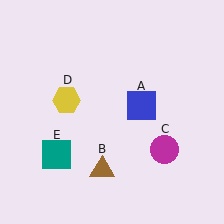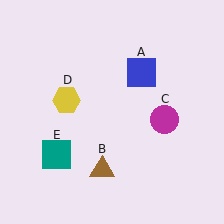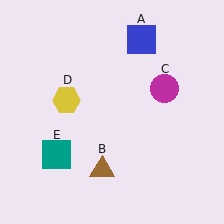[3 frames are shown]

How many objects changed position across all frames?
2 objects changed position: blue square (object A), magenta circle (object C).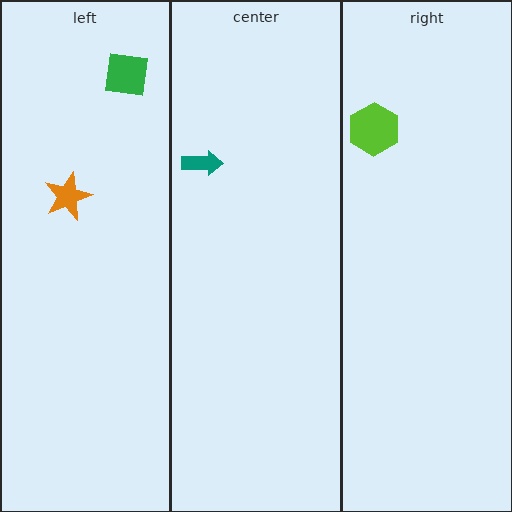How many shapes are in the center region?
1.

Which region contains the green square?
The left region.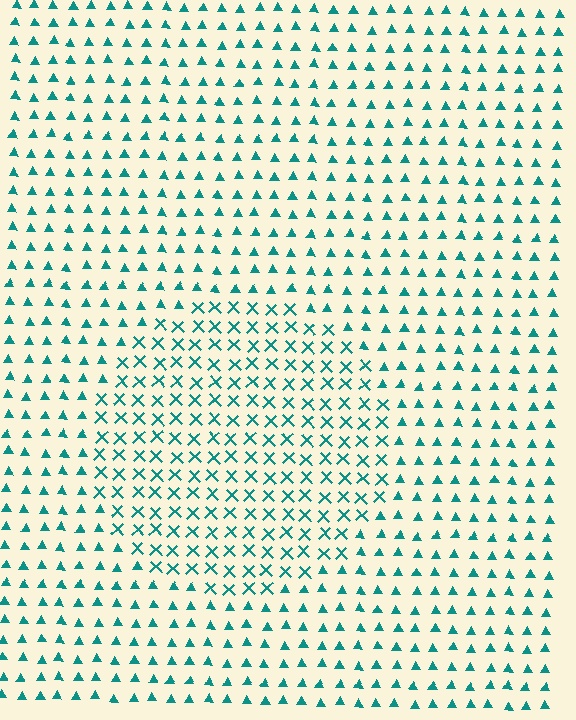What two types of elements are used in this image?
The image uses X marks inside the circle region and triangles outside it.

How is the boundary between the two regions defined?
The boundary is defined by a change in element shape: X marks inside vs. triangles outside. All elements share the same color and spacing.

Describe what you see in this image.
The image is filled with small teal elements arranged in a uniform grid. A circle-shaped region contains X marks, while the surrounding area contains triangles. The boundary is defined purely by the change in element shape.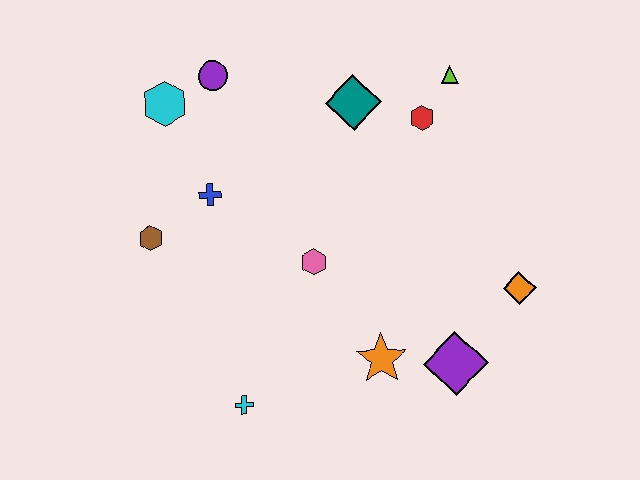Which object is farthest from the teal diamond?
The cyan cross is farthest from the teal diamond.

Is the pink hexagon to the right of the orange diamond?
No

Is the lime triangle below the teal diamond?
No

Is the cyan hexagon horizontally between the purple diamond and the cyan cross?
No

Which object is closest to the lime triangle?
The red hexagon is closest to the lime triangle.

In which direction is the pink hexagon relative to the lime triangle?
The pink hexagon is below the lime triangle.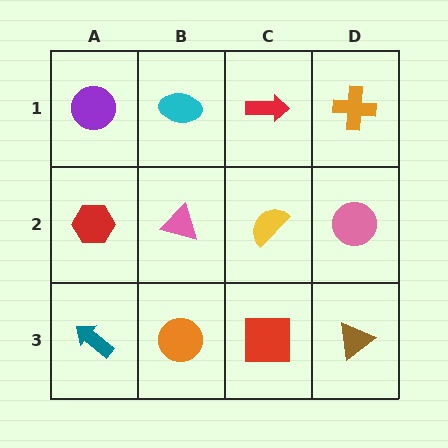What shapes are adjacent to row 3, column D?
A pink circle (row 2, column D), a red square (row 3, column C).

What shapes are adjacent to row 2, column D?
An orange cross (row 1, column D), a brown triangle (row 3, column D), a yellow semicircle (row 2, column C).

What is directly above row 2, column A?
A purple circle.